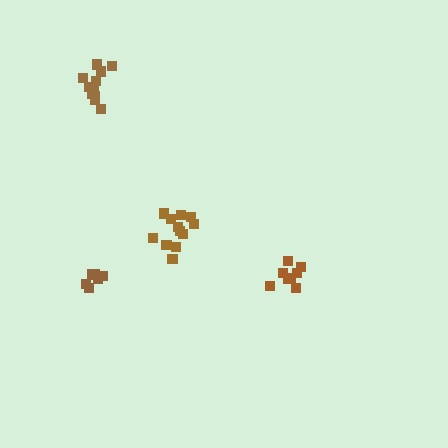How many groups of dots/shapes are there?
There are 4 groups.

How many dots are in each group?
Group 1: 12 dots, Group 2: 7 dots, Group 3: 8 dots, Group 4: 12 dots (39 total).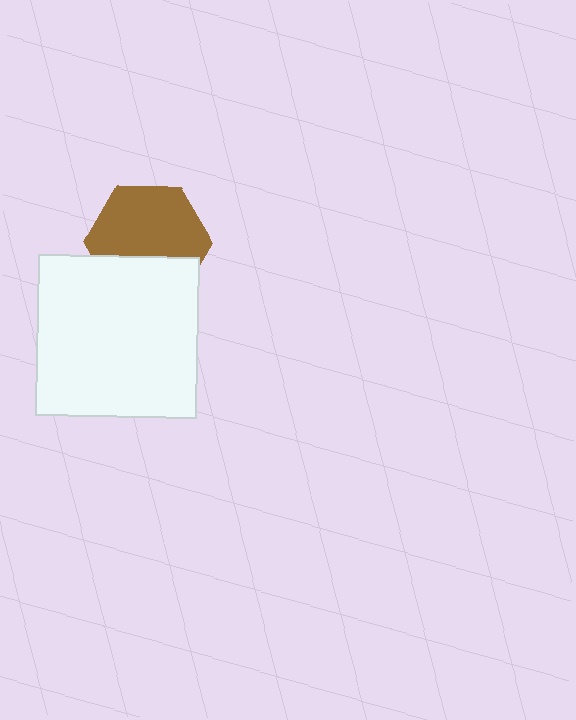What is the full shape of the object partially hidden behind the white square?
The partially hidden object is a brown hexagon.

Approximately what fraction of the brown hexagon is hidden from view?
Roughly 34% of the brown hexagon is hidden behind the white square.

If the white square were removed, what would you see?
You would see the complete brown hexagon.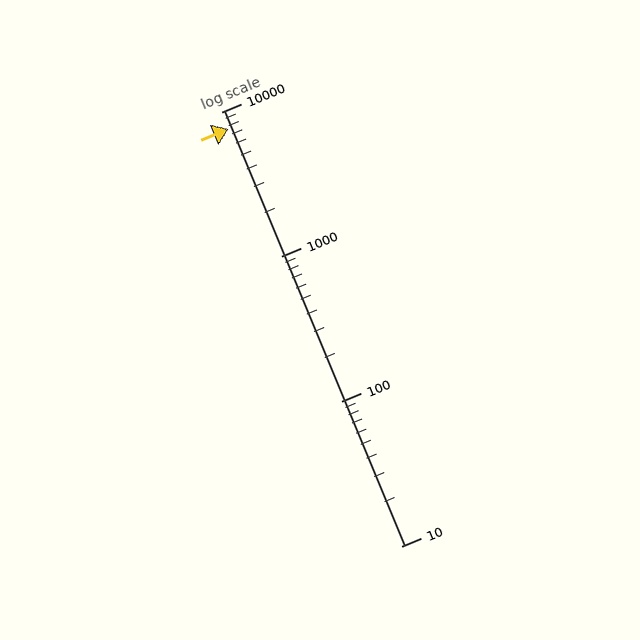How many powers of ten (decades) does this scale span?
The scale spans 3 decades, from 10 to 10000.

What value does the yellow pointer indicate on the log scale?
The pointer indicates approximately 7600.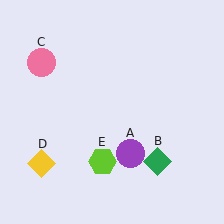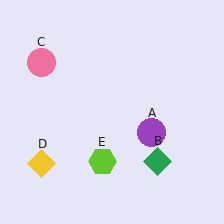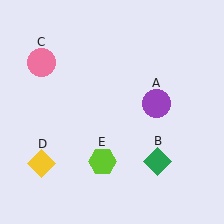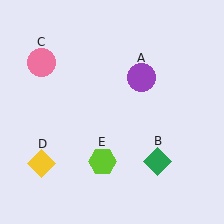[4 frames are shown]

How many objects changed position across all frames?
1 object changed position: purple circle (object A).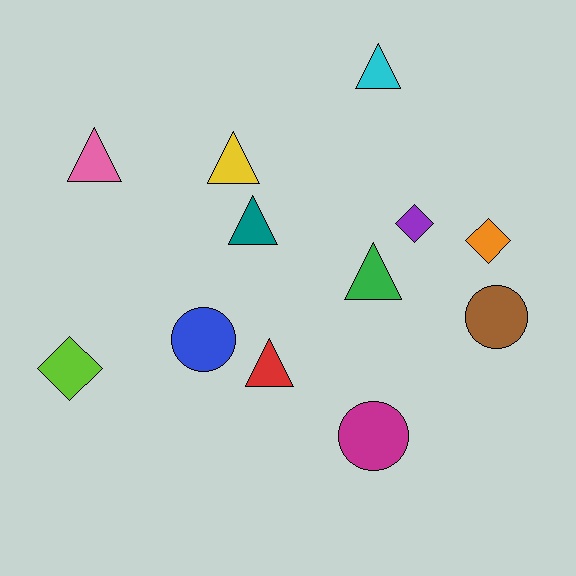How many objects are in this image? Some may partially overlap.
There are 12 objects.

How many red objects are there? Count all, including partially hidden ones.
There is 1 red object.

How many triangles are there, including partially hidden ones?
There are 6 triangles.